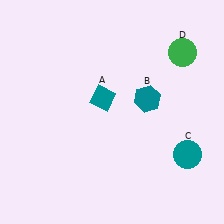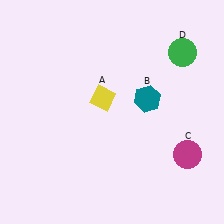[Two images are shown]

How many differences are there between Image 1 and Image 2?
There are 2 differences between the two images.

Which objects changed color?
A changed from teal to yellow. C changed from teal to magenta.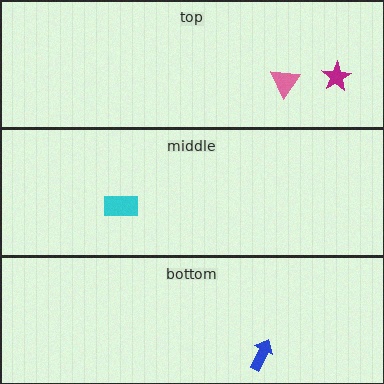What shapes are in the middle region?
The cyan rectangle.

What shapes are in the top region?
The pink triangle, the magenta star.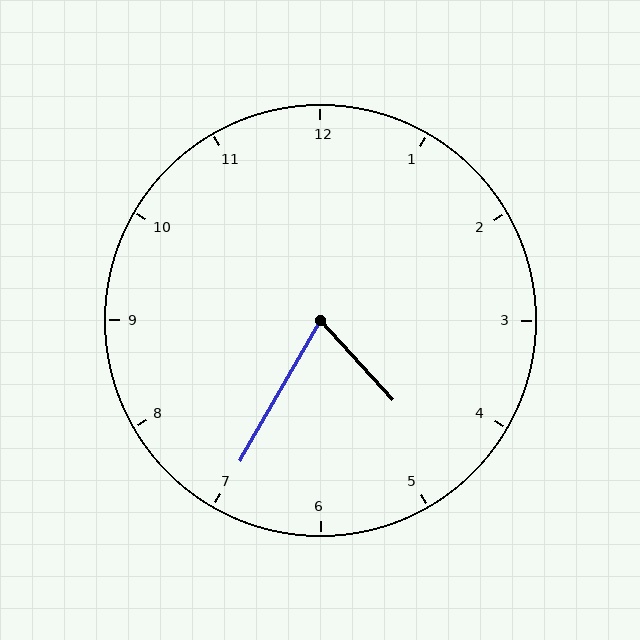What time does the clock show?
4:35.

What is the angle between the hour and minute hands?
Approximately 72 degrees.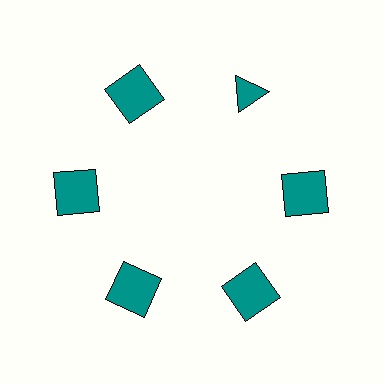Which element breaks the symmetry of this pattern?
The teal triangle at roughly the 1 o'clock position breaks the symmetry. All other shapes are teal squares.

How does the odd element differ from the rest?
It has a different shape: triangle instead of square.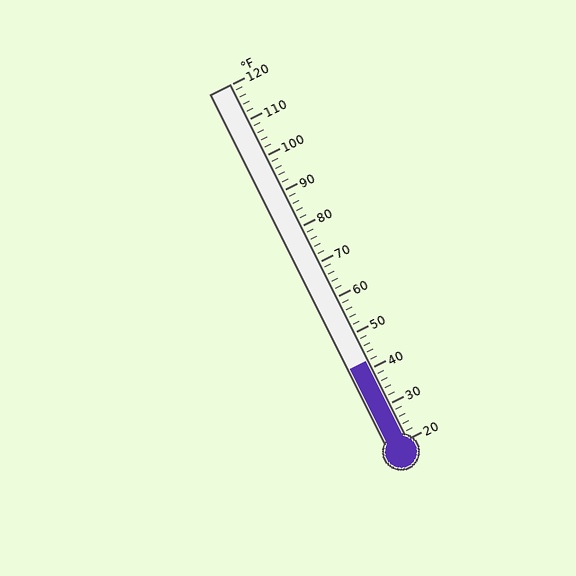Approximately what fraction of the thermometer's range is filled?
The thermometer is filled to approximately 20% of its range.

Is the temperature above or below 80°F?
The temperature is below 80°F.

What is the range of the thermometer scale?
The thermometer scale ranges from 20°F to 120°F.